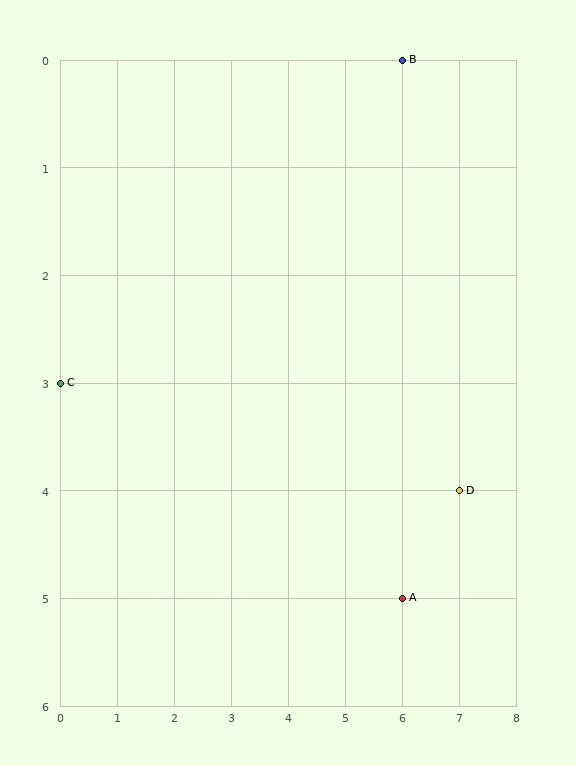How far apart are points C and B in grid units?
Points C and B are 6 columns and 3 rows apart (about 6.7 grid units diagonally).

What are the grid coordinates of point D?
Point D is at grid coordinates (7, 4).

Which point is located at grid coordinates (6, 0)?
Point B is at (6, 0).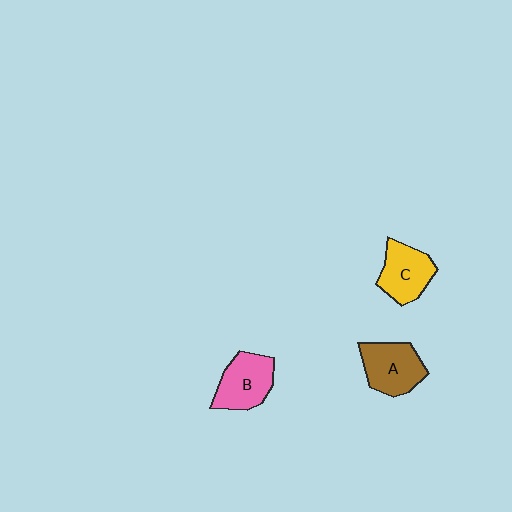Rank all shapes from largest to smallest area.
From largest to smallest: A (brown), B (pink), C (yellow).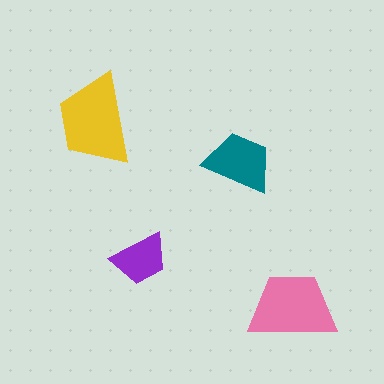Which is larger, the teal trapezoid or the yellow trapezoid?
The yellow one.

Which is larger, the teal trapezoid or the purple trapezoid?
The teal one.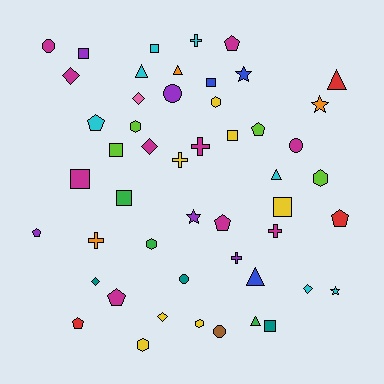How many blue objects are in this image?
There are 3 blue objects.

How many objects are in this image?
There are 50 objects.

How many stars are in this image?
There are 4 stars.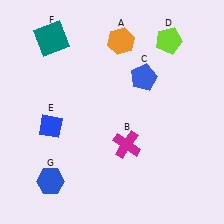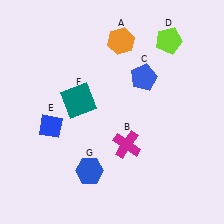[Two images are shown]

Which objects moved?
The objects that moved are: the teal square (F), the blue hexagon (G).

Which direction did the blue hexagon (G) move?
The blue hexagon (G) moved right.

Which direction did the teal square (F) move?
The teal square (F) moved down.